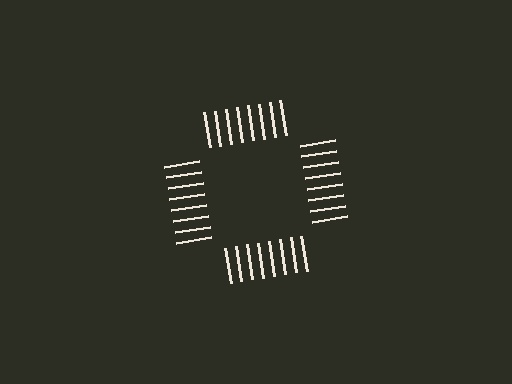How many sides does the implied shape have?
4 sides — the line-ends trace a square.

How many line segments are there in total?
32 — 8 along each of the 4 edges.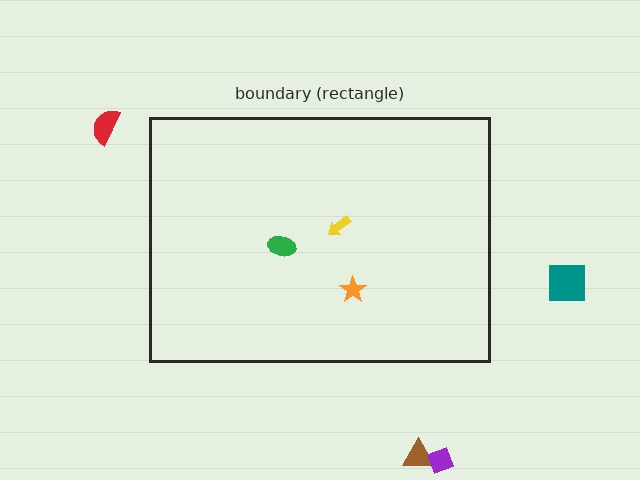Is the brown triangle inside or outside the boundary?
Outside.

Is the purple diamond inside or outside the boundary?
Outside.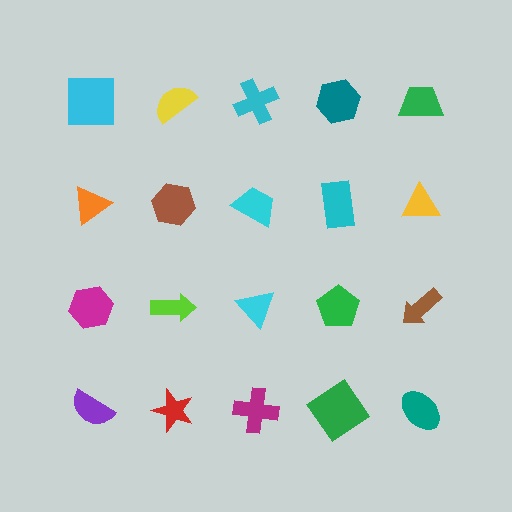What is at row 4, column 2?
A red star.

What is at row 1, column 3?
A cyan cross.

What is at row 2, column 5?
A yellow triangle.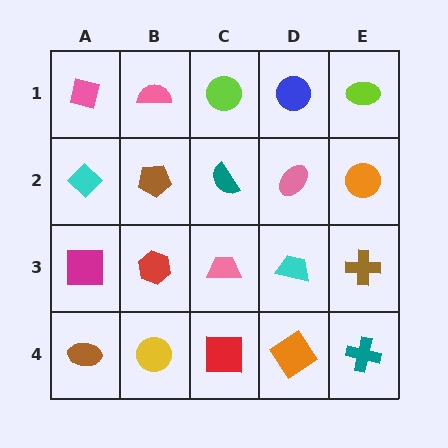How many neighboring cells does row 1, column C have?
3.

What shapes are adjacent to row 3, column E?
An orange circle (row 2, column E), a teal cross (row 4, column E), a cyan trapezoid (row 3, column D).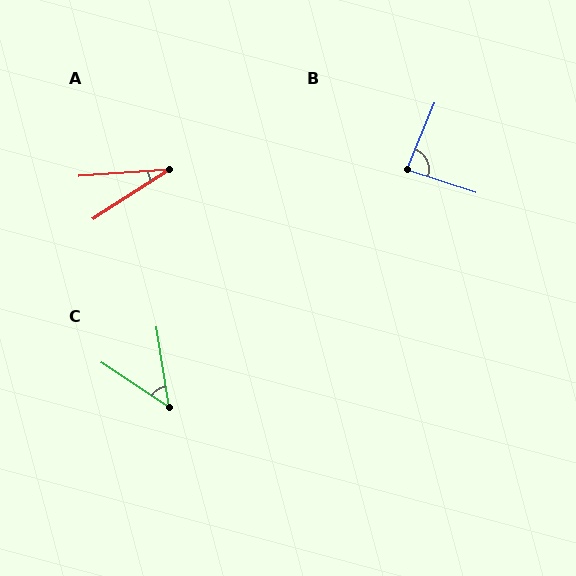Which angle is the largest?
B, at approximately 86 degrees.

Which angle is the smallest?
A, at approximately 29 degrees.